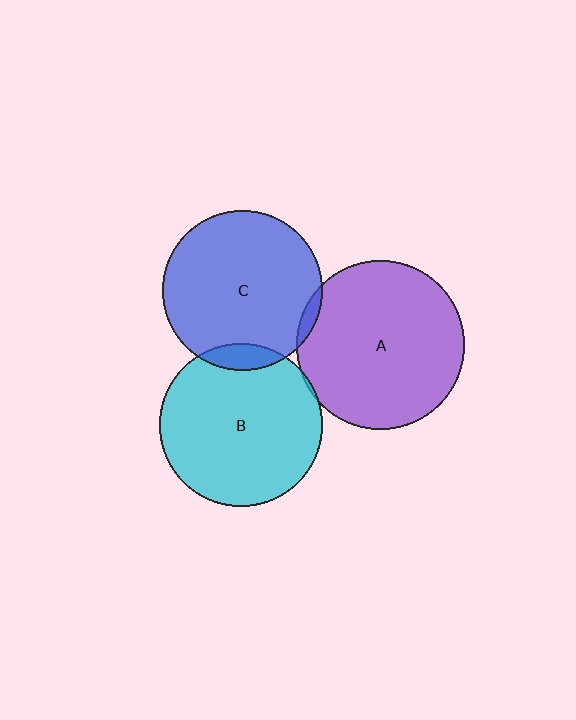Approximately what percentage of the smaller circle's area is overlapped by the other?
Approximately 10%.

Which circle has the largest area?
Circle A (purple).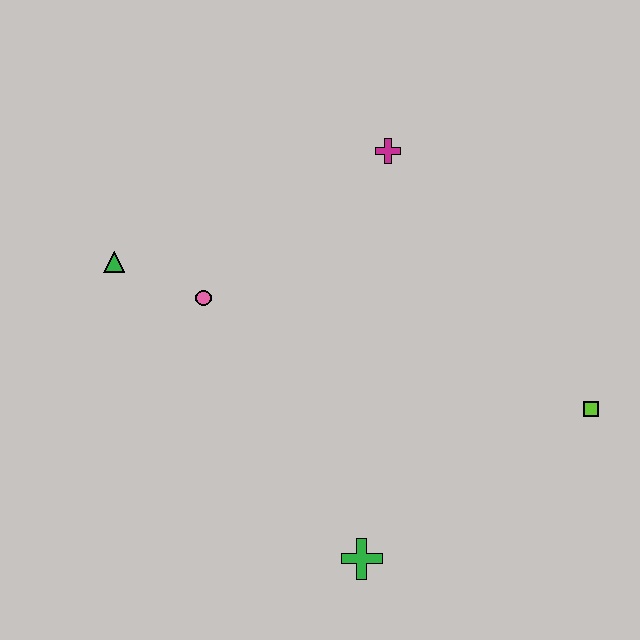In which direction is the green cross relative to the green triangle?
The green cross is below the green triangle.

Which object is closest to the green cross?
The lime square is closest to the green cross.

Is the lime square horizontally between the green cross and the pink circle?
No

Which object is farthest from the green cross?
The magenta cross is farthest from the green cross.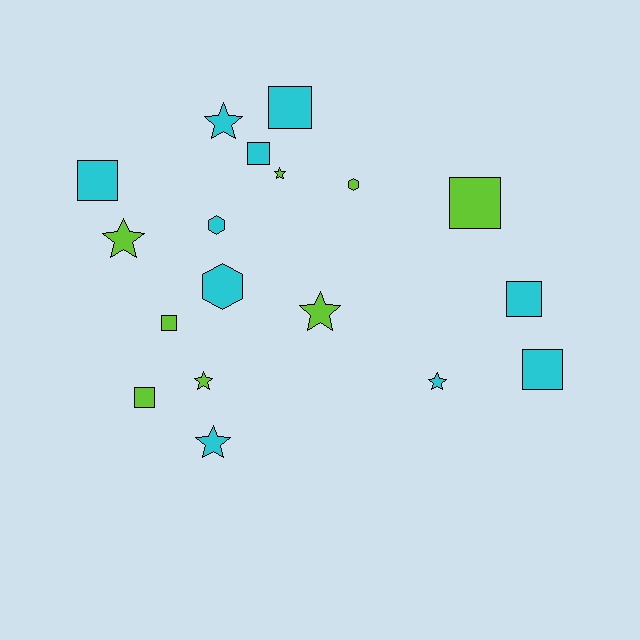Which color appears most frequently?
Cyan, with 10 objects.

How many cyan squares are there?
There are 5 cyan squares.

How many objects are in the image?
There are 18 objects.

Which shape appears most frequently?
Square, with 8 objects.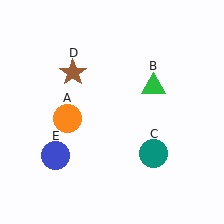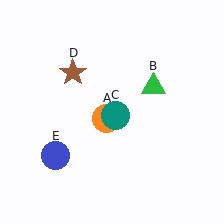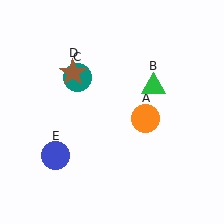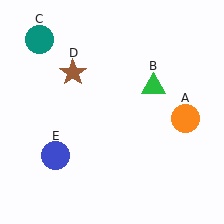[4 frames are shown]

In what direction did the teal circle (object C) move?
The teal circle (object C) moved up and to the left.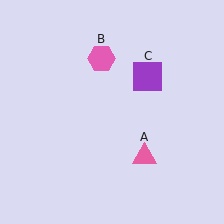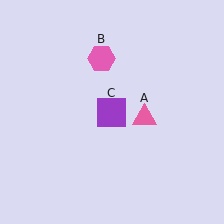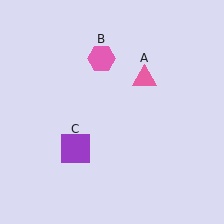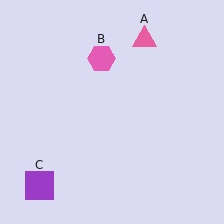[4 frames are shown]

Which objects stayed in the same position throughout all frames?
Pink hexagon (object B) remained stationary.